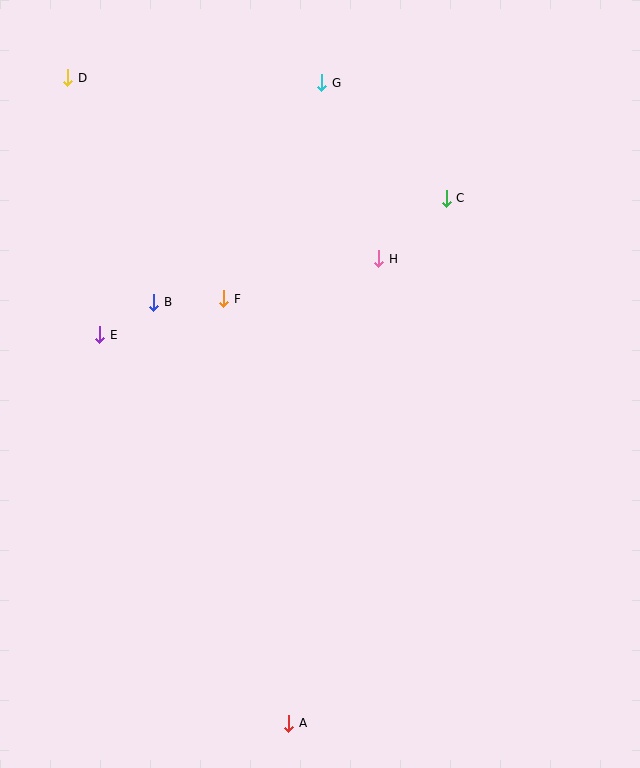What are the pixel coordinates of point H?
Point H is at (379, 259).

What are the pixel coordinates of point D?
Point D is at (68, 78).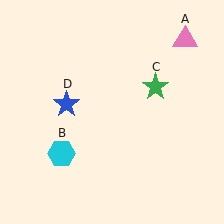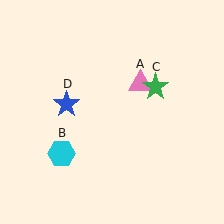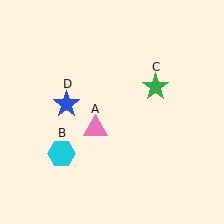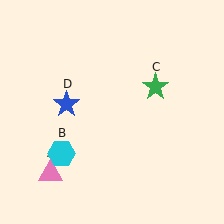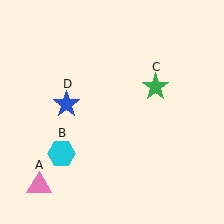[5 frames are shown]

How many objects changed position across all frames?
1 object changed position: pink triangle (object A).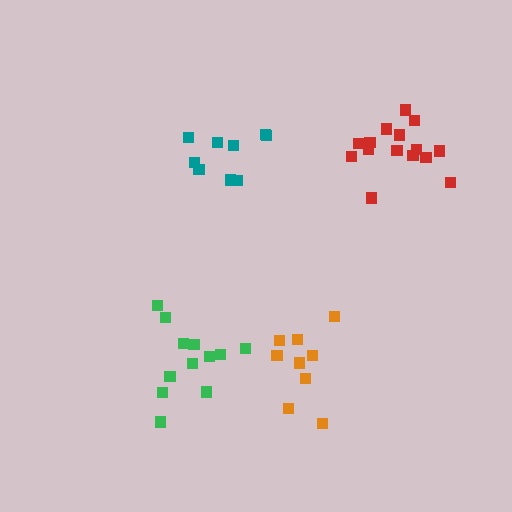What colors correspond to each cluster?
The clusters are colored: teal, green, orange, red.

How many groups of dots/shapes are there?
There are 4 groups.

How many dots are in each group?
Group 1: 9 dots, Group 2: 12 dots, Group 3: 9 dots, Group 4: 15 dots (45 total).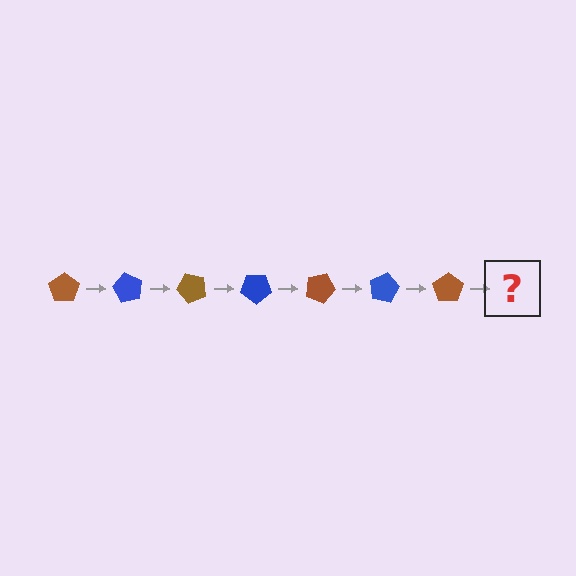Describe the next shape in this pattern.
It should be a blue pentagon, rotated 420 degrees from the start.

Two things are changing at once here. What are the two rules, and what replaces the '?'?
The two rules are that it rotates 60 degrees each step and the color cycles through brown and blue. The '?' should be a blue pentagon, rotated 420 degrees from the start.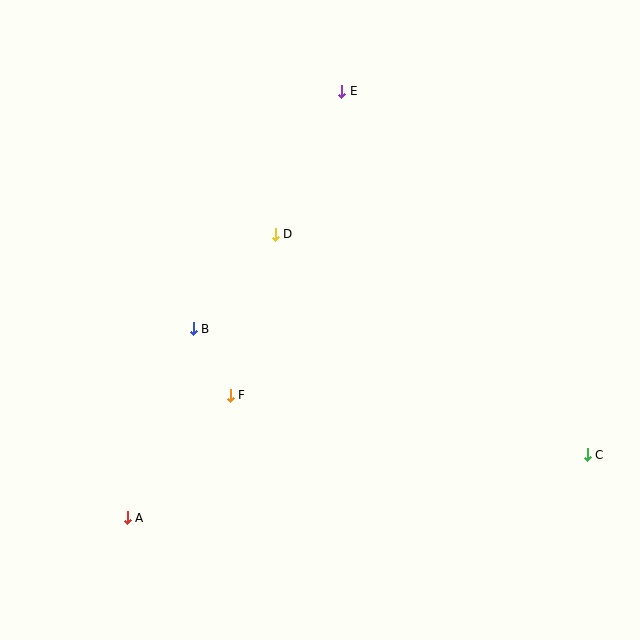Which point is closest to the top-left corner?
Point E is closest to the top-left corner.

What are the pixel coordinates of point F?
Point F is at (230, 395).